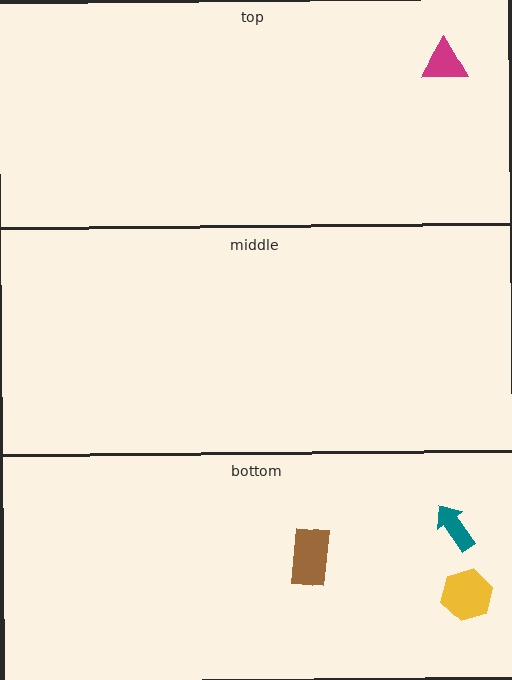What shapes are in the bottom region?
The yellow hexagon, the brown rectangle, the teal arrow.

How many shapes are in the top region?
1.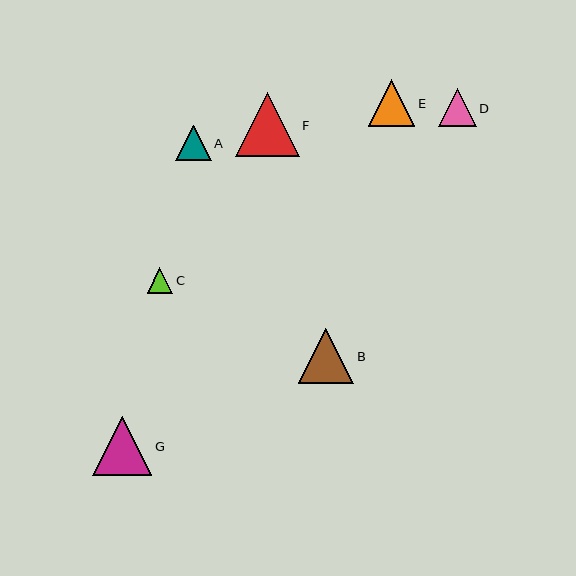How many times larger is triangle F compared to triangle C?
Triangle F is approximately 2.5 times the size of triangle C.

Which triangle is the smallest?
Triangle C is the smallest with a size of approximately 25 pixels.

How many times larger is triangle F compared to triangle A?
Triangle F is approximately 1.8 times the size of triangle A.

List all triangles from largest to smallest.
From largest to smallest: F, G, B, E, D, A, C.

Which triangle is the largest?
Triangle F is the largest with a size of approximately 64 pixels.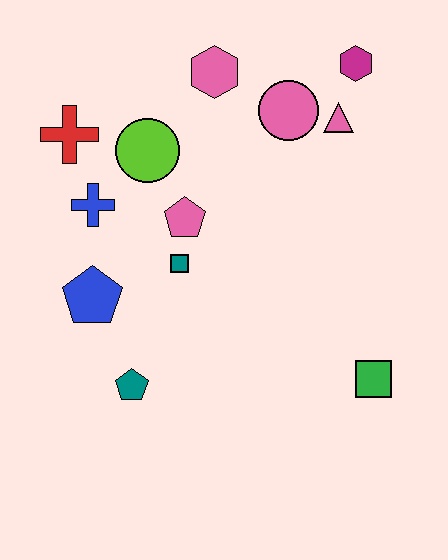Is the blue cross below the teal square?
No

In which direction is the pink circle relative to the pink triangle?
The pink circle is to the left of the pink triangle.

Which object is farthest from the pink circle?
The teal pentagon is farthest from the pink circle.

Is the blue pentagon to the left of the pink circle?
Yes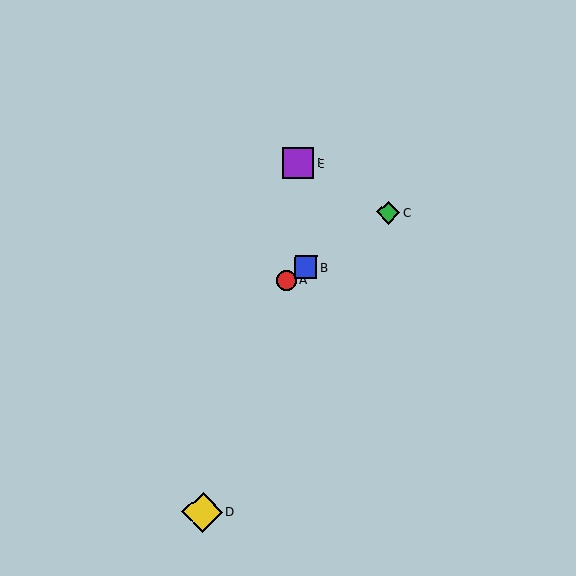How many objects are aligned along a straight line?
3 objects (A, B, C) are aligned along a straight line.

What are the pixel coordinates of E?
Object E is at (298, 163).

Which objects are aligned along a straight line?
Objects A, B, C are aligned along a straight line.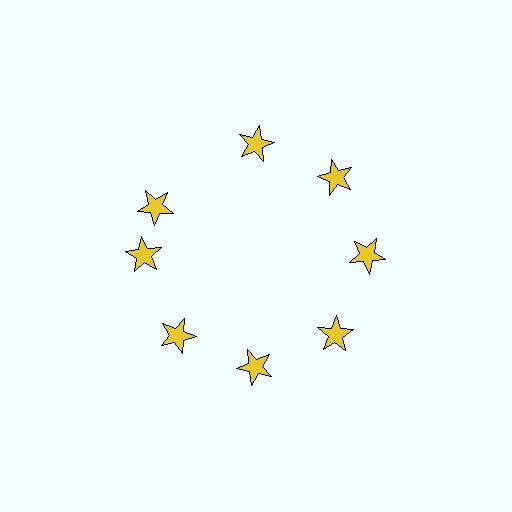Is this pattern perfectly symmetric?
No. The 8 yellow stars are arranged in a ring, but one element near the 10 o'clock position is rotated out of alignment along the ring, breaking the 8-fold rotational symmetry.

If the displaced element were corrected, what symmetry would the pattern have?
It would have 8-fold rotational symmetry — the pattern would map onto itself every 45 degrees.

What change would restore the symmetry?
The symmetry would be restored by rotating it back into even spacing with its neighbors so that all 8 stars sit at equal angles and equal distance from the center.